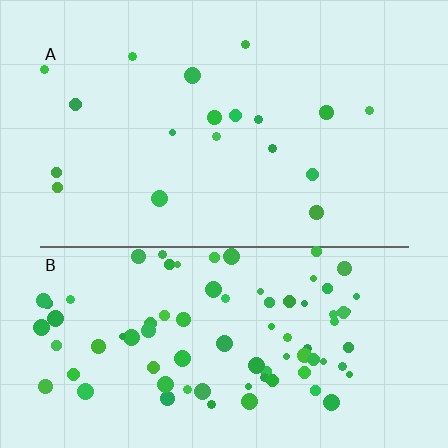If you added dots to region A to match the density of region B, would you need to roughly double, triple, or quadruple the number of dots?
Approximately quadruple.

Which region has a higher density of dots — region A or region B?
B (the bottom).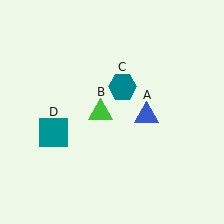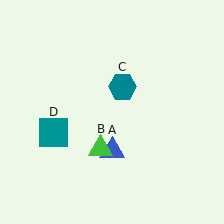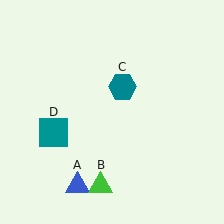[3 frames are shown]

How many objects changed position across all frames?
2 objects changed position: blue triangle (object A), green triangle (object B).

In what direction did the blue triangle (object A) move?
The blue triangle (object A) moved down and to the left.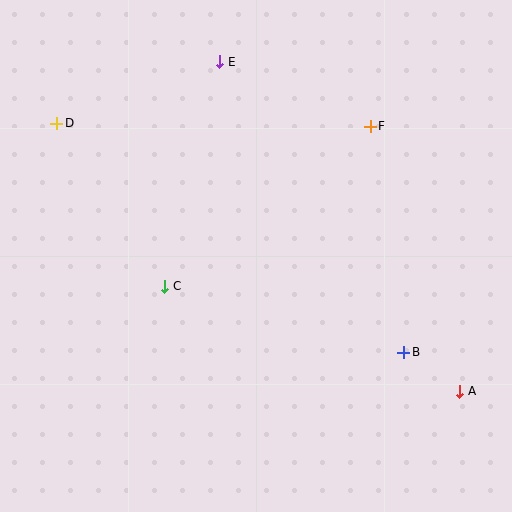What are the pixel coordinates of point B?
Point B is at (404, 352).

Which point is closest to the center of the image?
Point C at (165, 286) is closest to the center.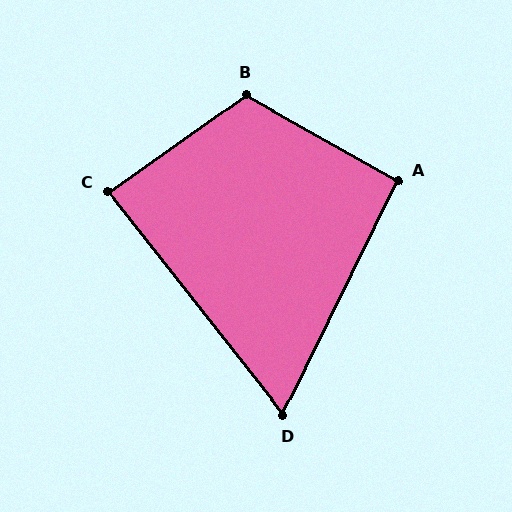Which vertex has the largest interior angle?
B, at approximately 116 degrees.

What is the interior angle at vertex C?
Approximately 87 degrees (approximately right).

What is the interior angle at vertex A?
Approximately 93 degrees (approximately right).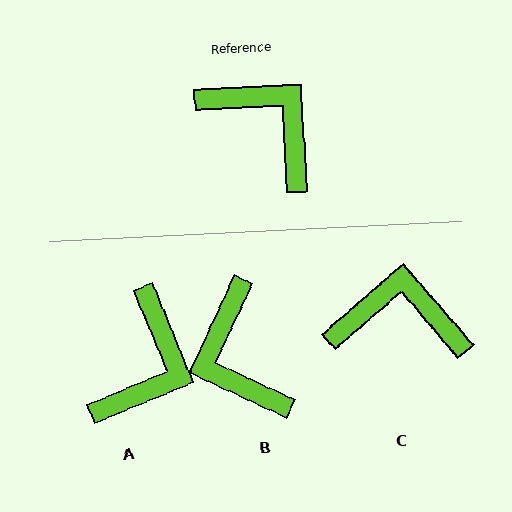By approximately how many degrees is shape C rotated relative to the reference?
Approximately 38 degrees counter-clockwise.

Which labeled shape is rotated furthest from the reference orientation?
B, about 152 degrees away.